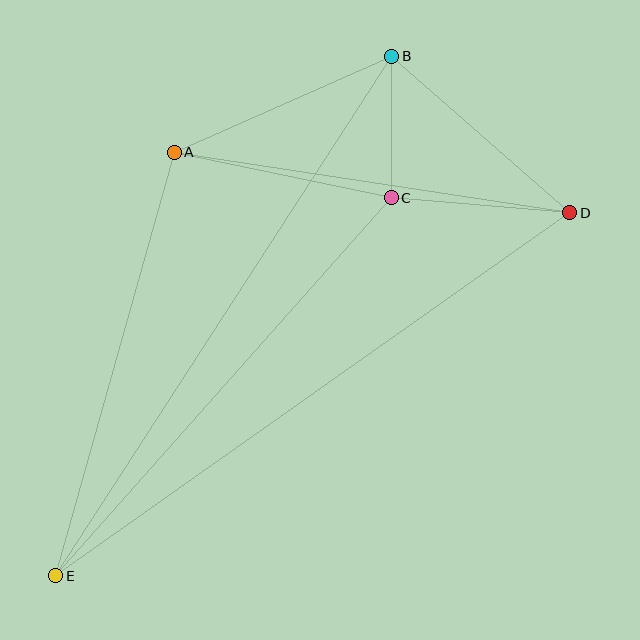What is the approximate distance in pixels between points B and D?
The distance between B and D is approximately 237 pixels.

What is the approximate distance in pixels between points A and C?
The distance between A and C is approximately 222 pixels.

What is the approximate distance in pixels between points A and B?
The distance between A and B is approximately 238 pixels.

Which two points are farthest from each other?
Points D and E are farthest from each other.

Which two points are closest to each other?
Points B and C are closest to each other.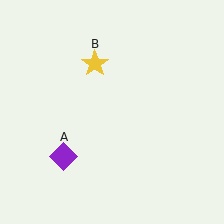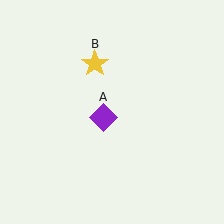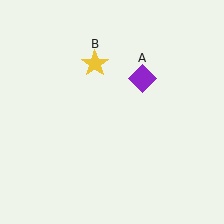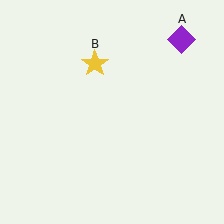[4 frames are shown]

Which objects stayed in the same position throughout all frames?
Yellow star (object B) remained stationary.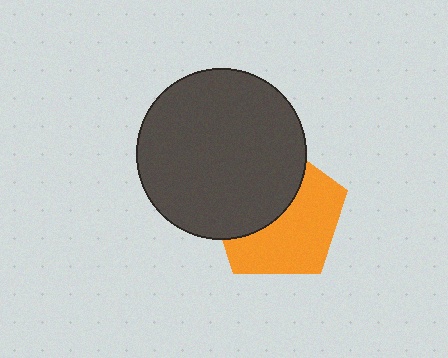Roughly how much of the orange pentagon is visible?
About half of it is visible (roughly 54%).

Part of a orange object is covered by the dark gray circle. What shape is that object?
It is a pentagon.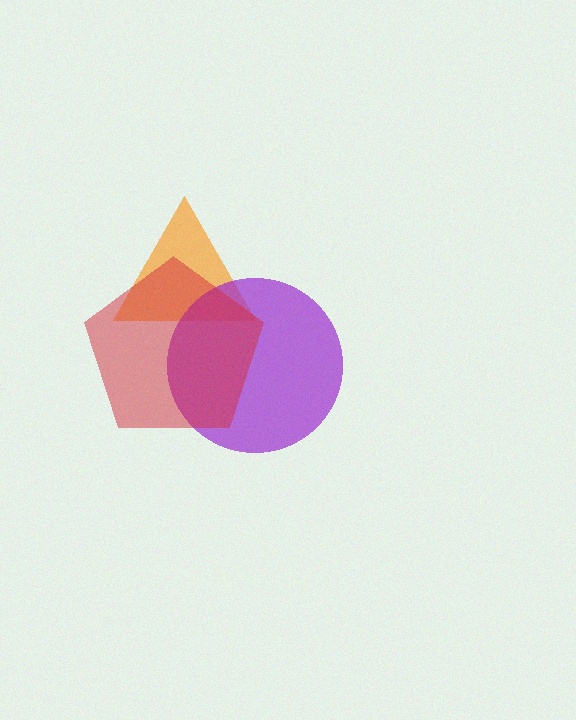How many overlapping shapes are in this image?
There are 3 overlapping shapes in the image.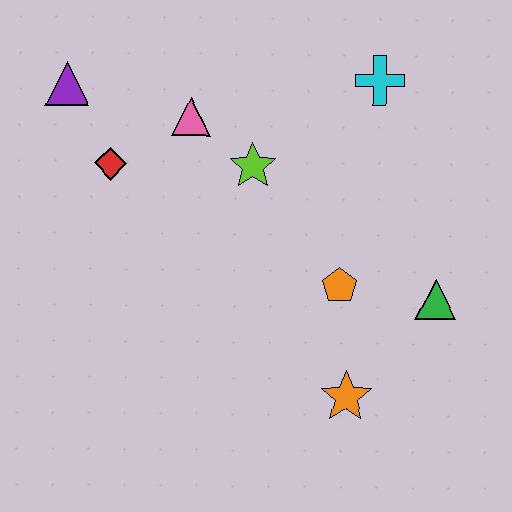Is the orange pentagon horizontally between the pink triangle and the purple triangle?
No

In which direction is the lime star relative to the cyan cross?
The lime star is to the left of the cyan cross.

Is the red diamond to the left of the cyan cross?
Yes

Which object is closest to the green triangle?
The orange pentagon is closest to the green triangle.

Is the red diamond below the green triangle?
No